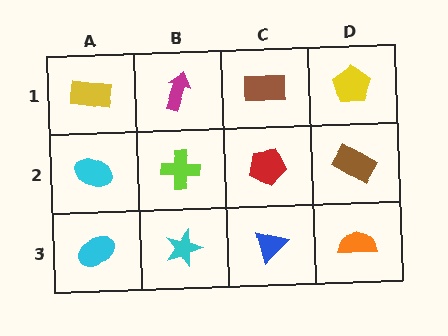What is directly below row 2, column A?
A cyan ellipse.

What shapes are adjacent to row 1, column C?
A red pentagon (row 2, column C), a magenta arrow (row 1, column B), a yellow pentagon (row 1, column D).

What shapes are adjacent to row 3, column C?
A red pentagon (row 2, column C), a cyan star (row 3, column B), an orange semicircle (row 3, column D).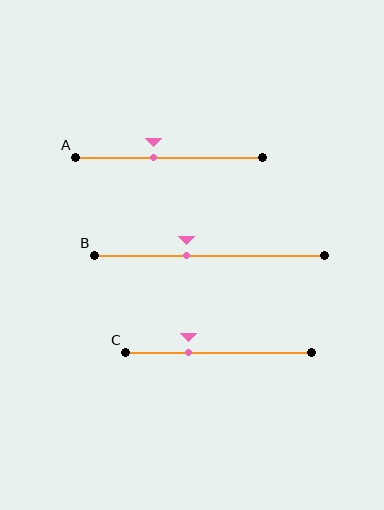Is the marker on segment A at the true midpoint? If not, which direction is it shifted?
No, the marker on segment A is shifted to the left by about 9% of the segment length.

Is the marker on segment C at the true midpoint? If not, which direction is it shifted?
No, the marker on segment C is shifted to the left by about 16% of the segment length.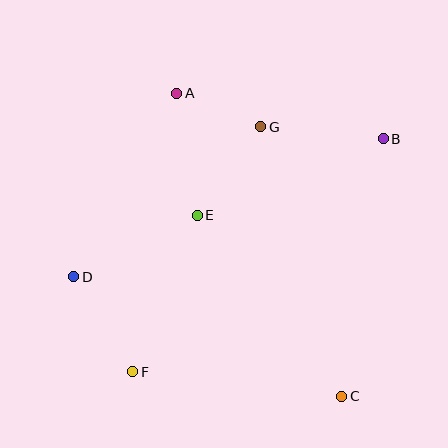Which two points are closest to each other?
Points A and G are closest to each other.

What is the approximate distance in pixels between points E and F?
The distance between E and F is approximately 169 pixels.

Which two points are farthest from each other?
Points A and C are farthest from each other.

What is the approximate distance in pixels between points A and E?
The distance between A and E is approximately 124 pixels.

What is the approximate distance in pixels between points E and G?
The distance between E and G is approximately 109 pixels.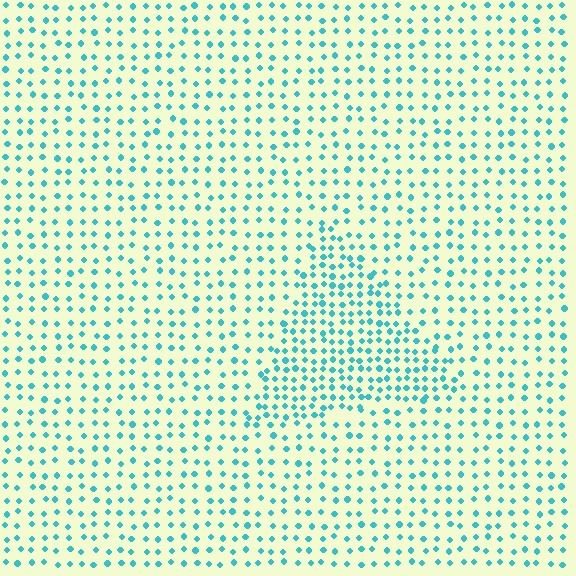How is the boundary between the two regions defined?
The boundary is defined by a change in element density (approximately 1.8x ratio). All elements are the same color, size, and shape.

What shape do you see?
I see a triangle.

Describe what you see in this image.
The image contains small cyan elements arranged at two different densities. A triangle-shaped region is visible where the elements are more densely packed than the surrounding area.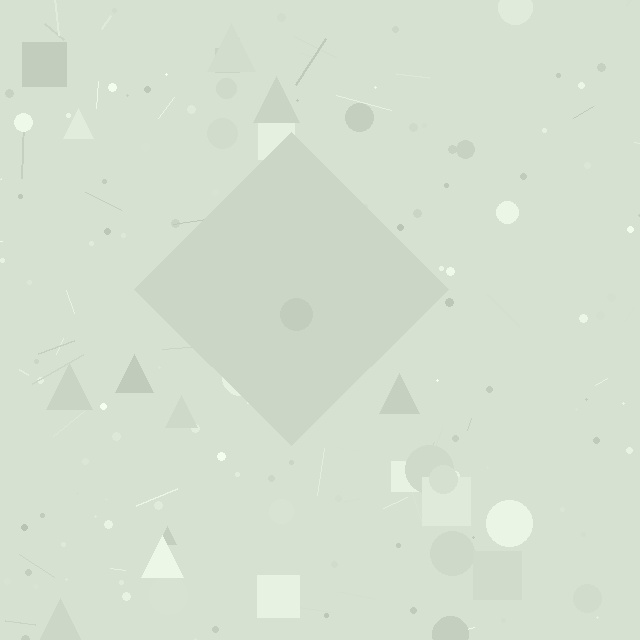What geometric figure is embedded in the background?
A diamond is embedded in the background.